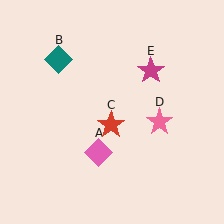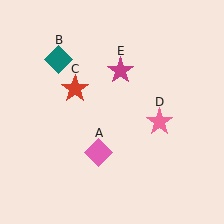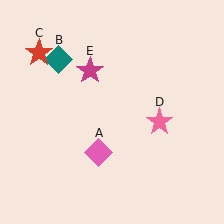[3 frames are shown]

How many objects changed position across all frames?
2 objects changed position: red star (object C), magenta star (object E).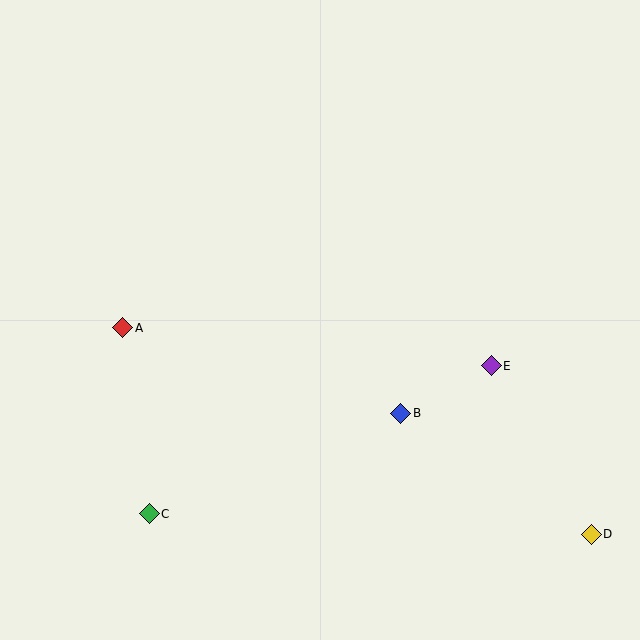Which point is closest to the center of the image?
Point B at (401, 413) is closest to the center.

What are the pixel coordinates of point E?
Point E is at (491, 366).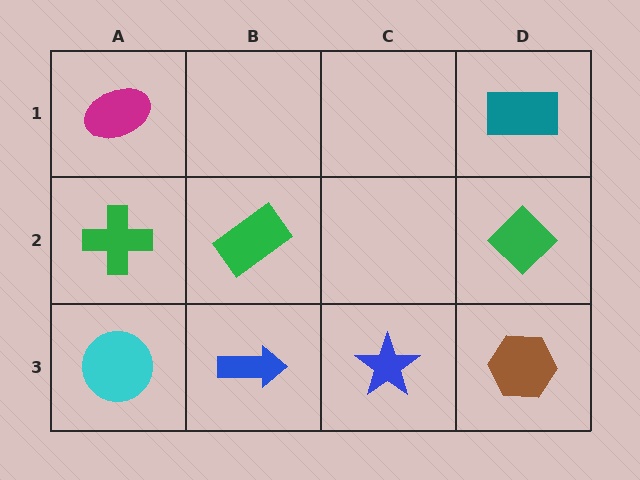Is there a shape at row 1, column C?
No, that cell is empty.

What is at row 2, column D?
A green diamond.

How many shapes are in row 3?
4 shapes.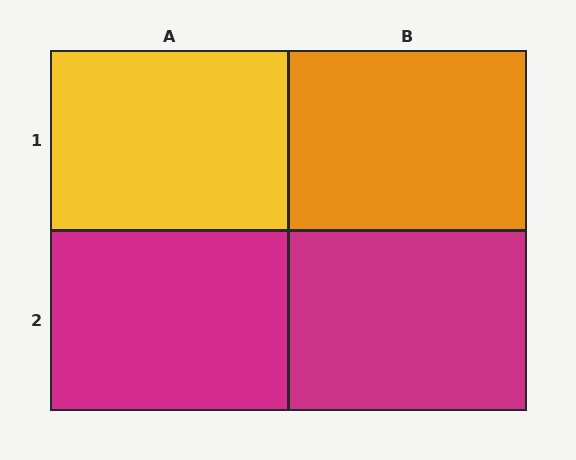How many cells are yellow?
1 cell is yellow.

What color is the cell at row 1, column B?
Orange.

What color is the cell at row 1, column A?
Yellow.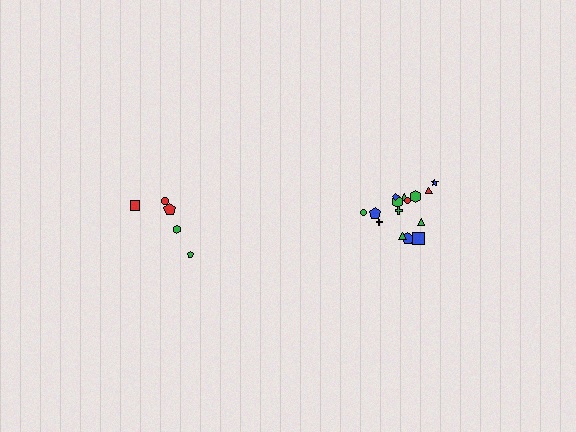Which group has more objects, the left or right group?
The right group.